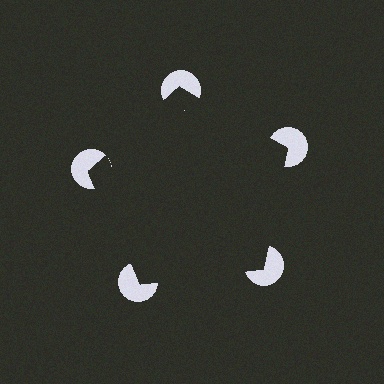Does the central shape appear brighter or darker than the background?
It typically appears slightly darker than the background, even though no actual brightness change is drawn.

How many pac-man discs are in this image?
There are 5 — one at each vertex of the illusory pentagon.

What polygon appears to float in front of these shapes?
An illusory pentagon — its edges are inferred from the aligned wedge cuts in the pac-man discs, not physically drawn.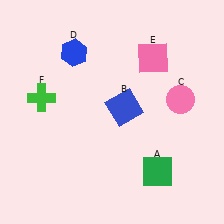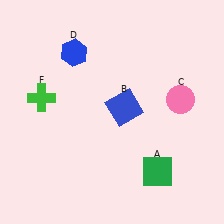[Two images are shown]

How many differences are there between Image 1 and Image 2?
There is 1 difference between the two images.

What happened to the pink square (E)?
The pink square (E) was removed in Image 2. It was in the top-right area of Image 1.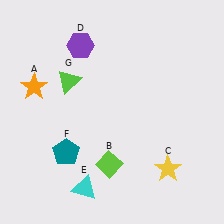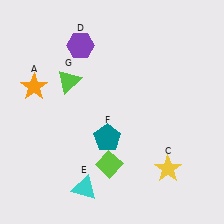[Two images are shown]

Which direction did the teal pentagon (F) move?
The teal pentagon (F) moved right.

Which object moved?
The teal pentagon (F) moved right.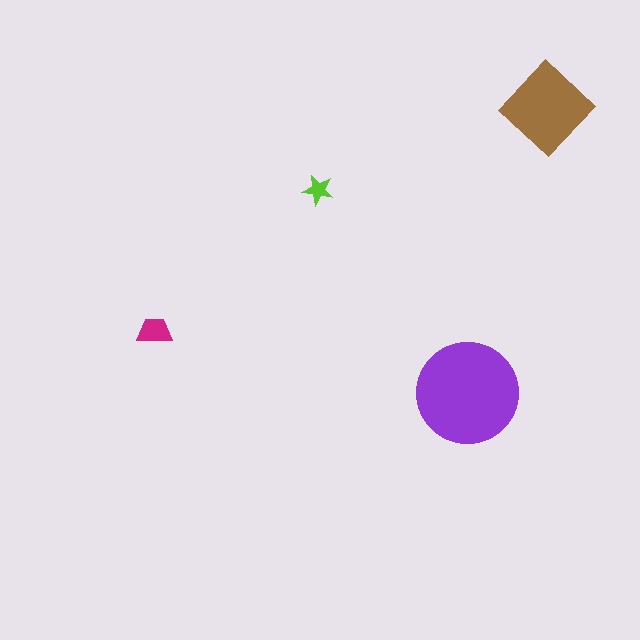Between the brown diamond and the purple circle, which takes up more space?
The purple circle.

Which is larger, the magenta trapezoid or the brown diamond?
The brown diamond.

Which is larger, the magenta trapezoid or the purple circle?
The purple circle.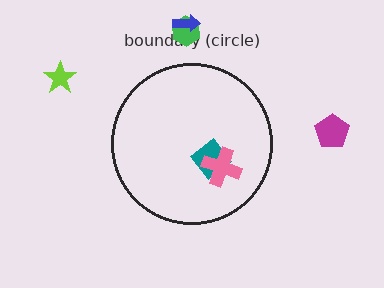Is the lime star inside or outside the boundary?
Outside.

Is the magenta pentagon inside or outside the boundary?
Outside.